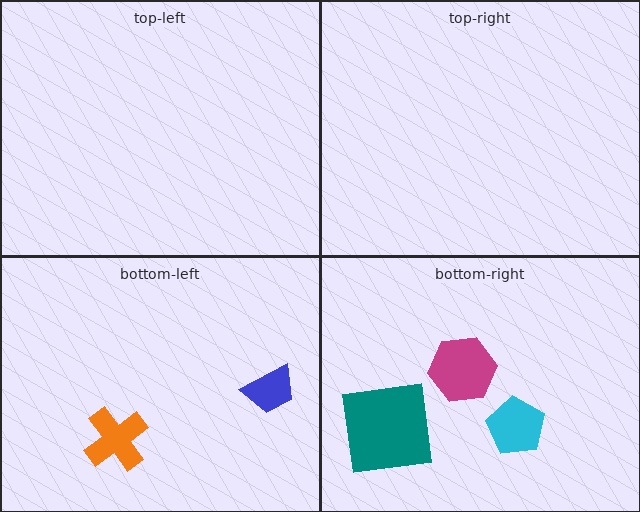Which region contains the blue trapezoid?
The bottom-left region.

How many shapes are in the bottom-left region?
2.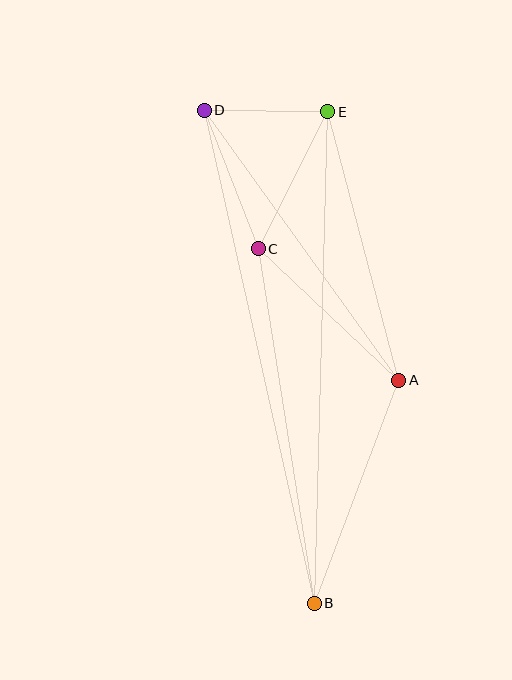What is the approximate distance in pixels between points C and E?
The distance between C and E is approximately 153 pixels.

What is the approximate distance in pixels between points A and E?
The distance between A and E is approximately 278 pixels.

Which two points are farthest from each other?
Points B and D are farthest from each other.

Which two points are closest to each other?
Points D and E are closest to each other.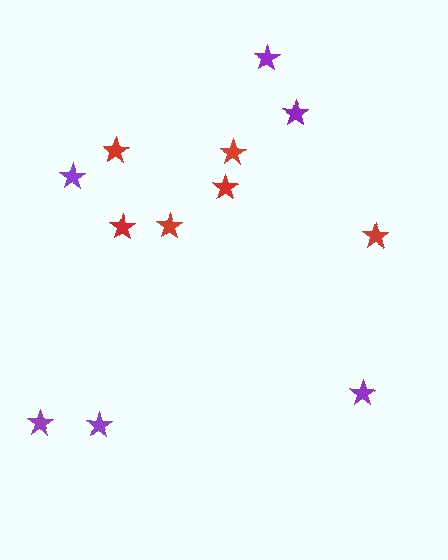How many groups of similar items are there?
There are 2 groups: one group of purple stars (6) and one group of red stars (6).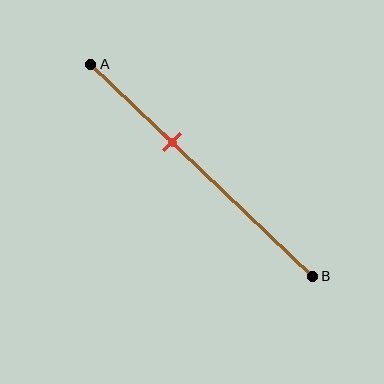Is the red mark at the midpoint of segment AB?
No, the mark is at about 35% from A, not at the 50% midpoint.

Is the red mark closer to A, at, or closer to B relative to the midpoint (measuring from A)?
The red mark is closer to point A than the midpoint of segment AB.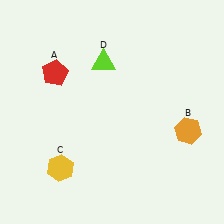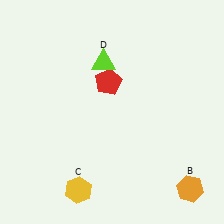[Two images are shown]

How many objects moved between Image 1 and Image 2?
3 objects moved between the two images.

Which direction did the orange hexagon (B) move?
The orange hexagon (B) moved down.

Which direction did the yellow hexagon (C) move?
The yellow hexagon (C) moved down.